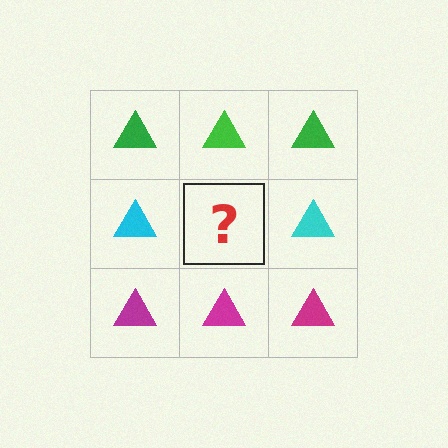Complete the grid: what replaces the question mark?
The question mark should be replaced with a cyan triangle.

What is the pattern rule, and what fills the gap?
The rule is that each row has a consistent color. The gap should be filled with a cyan triangle.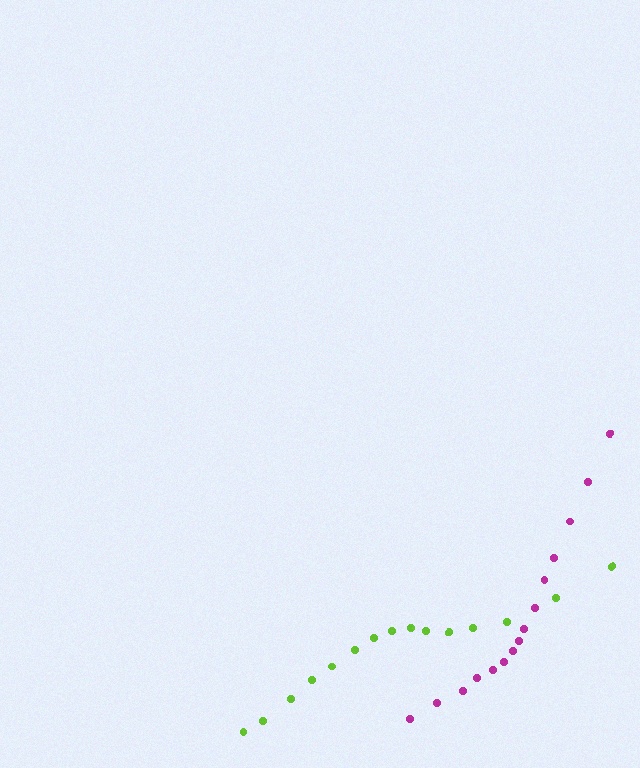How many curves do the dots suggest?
There are 2 distinct paths.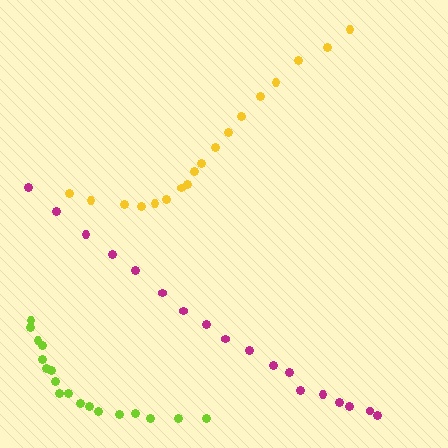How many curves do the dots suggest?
There are 3 distinct paths.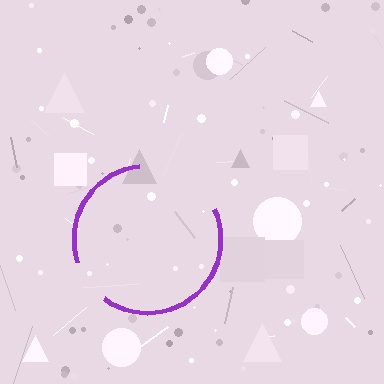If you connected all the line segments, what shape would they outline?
They would outline a circle.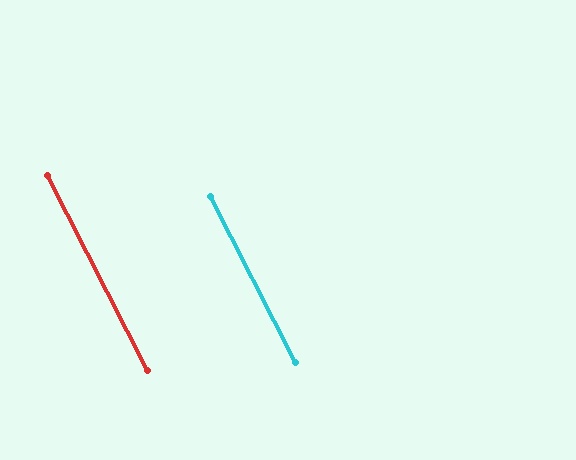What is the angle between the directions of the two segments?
Approximately 0 degrees.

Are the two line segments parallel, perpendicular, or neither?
Parallel — their directions differ by only 0.2°.